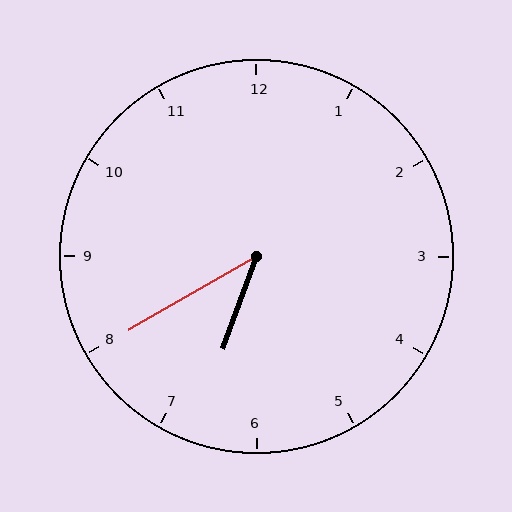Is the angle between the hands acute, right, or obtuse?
It is acute.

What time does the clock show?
6:40.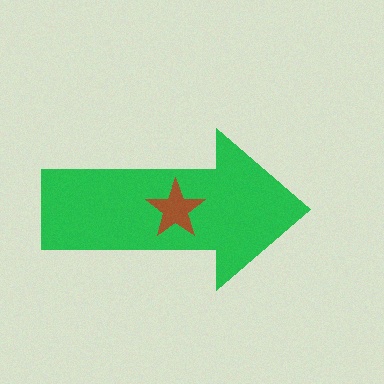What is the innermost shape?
The brown star.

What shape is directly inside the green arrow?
The brown star.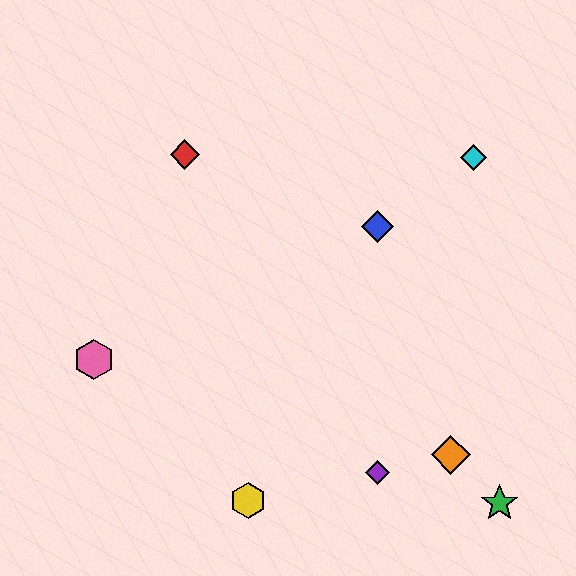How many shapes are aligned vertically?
2 shapes (the blue diamond, the purple diamond) are aligned vertically.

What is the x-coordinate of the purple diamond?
The purple diamond is at x≈377.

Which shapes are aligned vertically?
The blue diamond, the purple diamond are aligned vertically.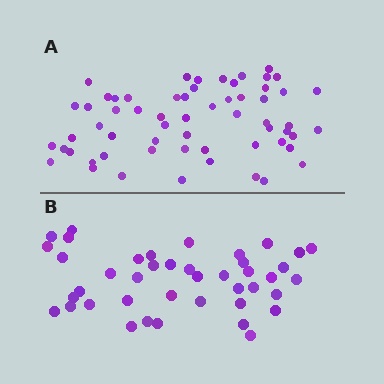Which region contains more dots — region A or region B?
Region A (the top region) has more dots.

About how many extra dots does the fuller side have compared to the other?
Region A has approximately 20 more dots than region B.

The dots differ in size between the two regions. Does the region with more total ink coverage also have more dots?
No. Region B has more total ink coverage because its dots are larger, but region A actually contains more individual dots. Total area can be misleading — the number of items is what matters here.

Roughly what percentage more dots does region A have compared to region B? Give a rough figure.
About 45% more.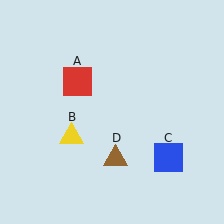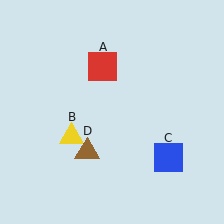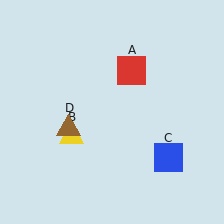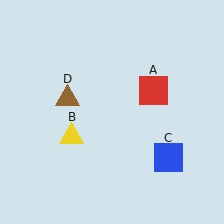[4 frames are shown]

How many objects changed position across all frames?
2 objects changed position: red square (object A), brown triangle (object D).